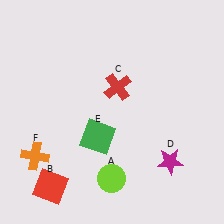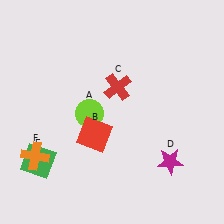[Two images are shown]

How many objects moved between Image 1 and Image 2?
3 objects moved between the two images.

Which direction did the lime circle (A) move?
The lime circle (A) moved up.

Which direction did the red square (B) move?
The red square (B) moved up.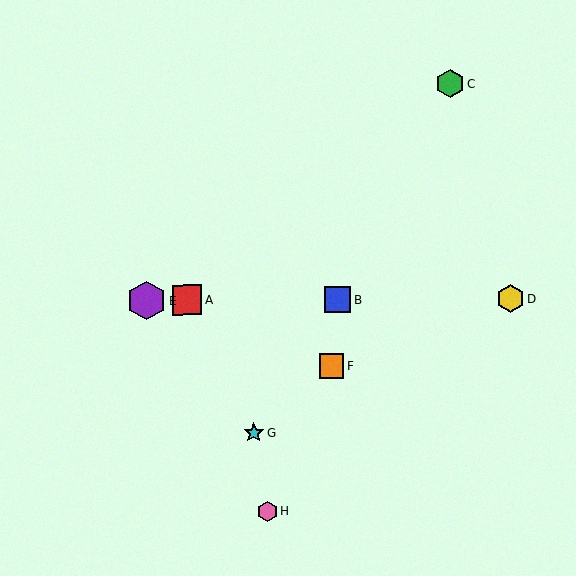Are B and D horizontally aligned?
Yes, both are at y≈299.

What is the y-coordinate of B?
Object B is at y≈299.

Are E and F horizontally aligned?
No, E is at y≈300 and F is at y≈366.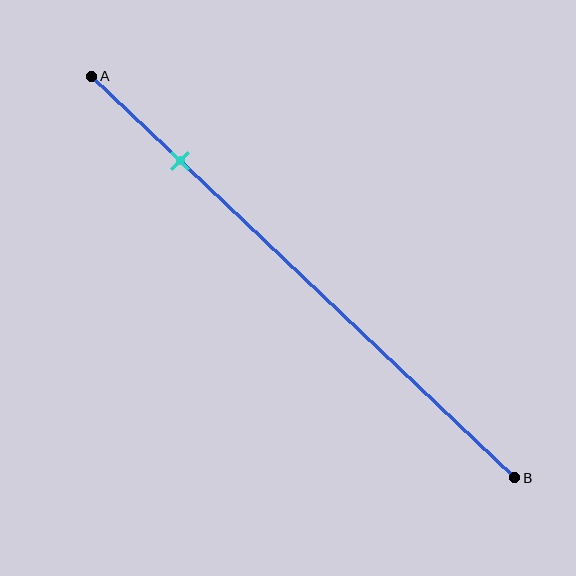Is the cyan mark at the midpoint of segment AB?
No, the mark is at about 20% from A, not at the 50% midpoint.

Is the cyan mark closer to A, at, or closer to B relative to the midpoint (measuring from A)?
The cyan mark is closer to point A than the midpoint of segment AB.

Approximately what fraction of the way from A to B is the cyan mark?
The cyan mark is approximately 20% of the way from A to B.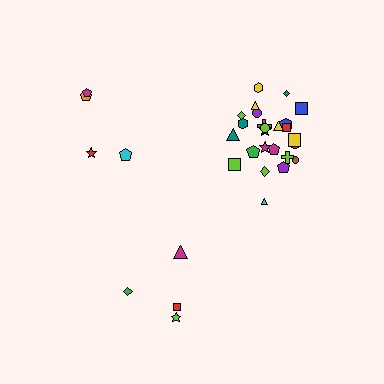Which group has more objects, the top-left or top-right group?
The top-right group.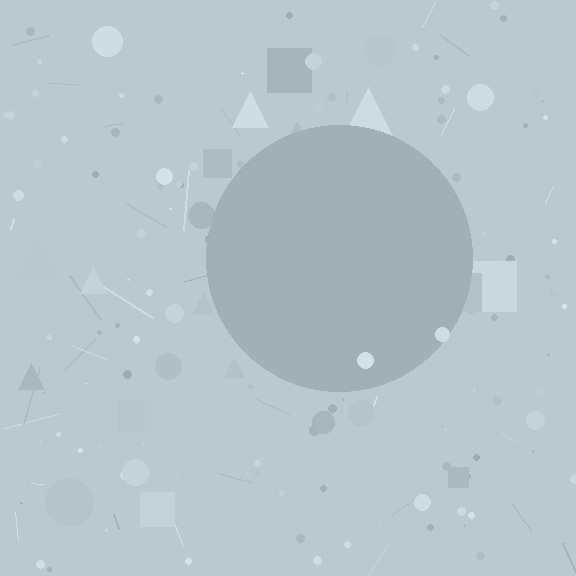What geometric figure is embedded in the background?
A circle is embedded in the background.